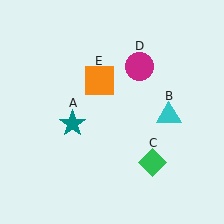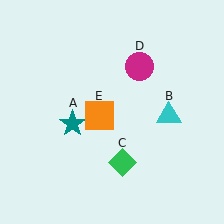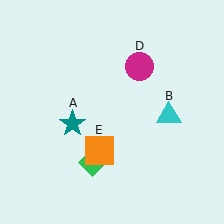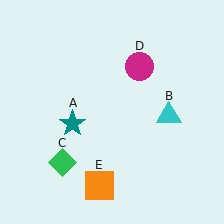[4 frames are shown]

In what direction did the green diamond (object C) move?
The green diamond (object C) moved left.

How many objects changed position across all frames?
2 objects changed position: green diamond (object C), orange square (object E).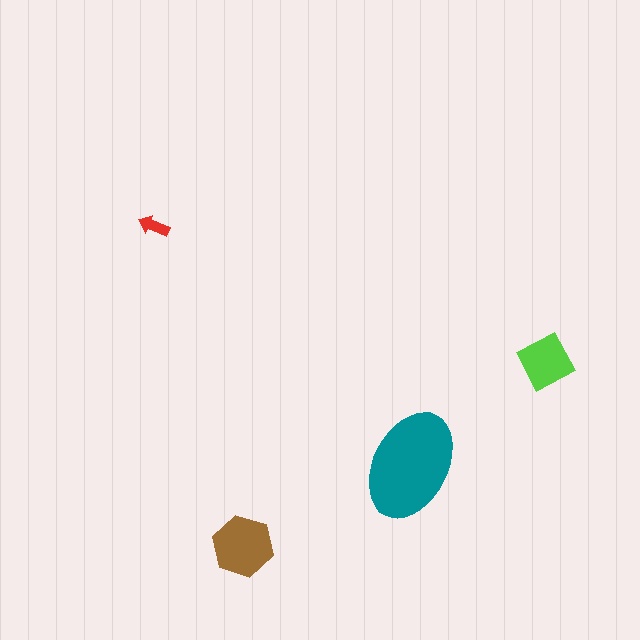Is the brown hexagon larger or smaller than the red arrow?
Larger.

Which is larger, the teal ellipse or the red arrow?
The teal ellipse.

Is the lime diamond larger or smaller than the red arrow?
Larger.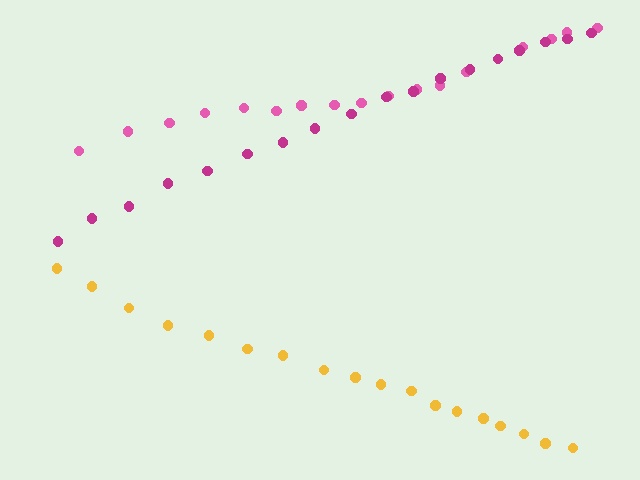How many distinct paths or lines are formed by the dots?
There are 3 distinct paths.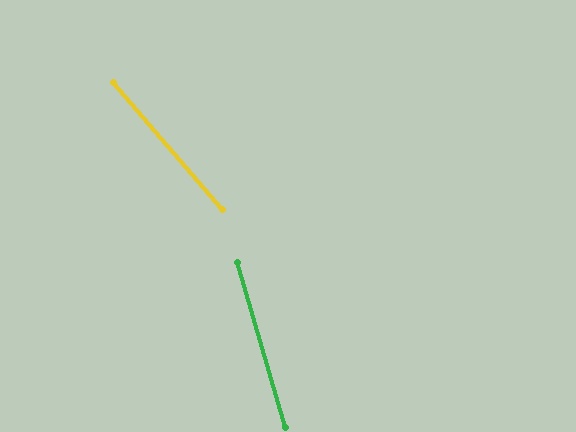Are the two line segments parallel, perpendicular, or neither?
Neither parallel nor perpendicular — they differ by about 25°.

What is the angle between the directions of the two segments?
Approximately 25 degrees.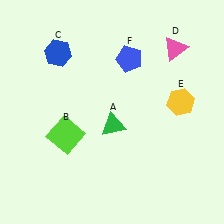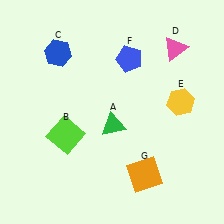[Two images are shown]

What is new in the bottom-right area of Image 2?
An orange square (G) was added in the bottom-right area of Image 2.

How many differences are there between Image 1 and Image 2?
There is 1 difference between the two images.